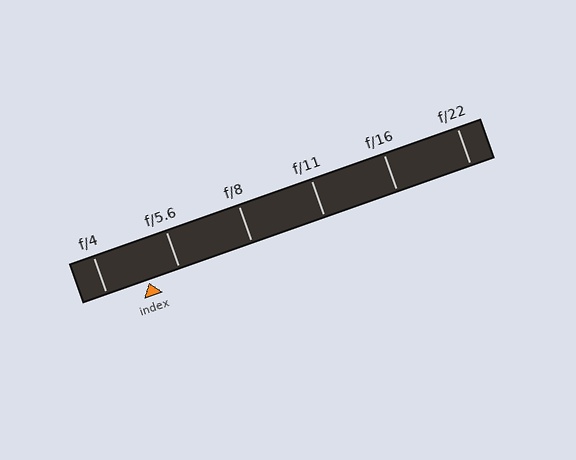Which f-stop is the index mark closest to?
The index mark is closest to f/5.6.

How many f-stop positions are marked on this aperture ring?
There are 6 f-stop positions marked.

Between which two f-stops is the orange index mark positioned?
The index mark is between f/4 and f/5.6.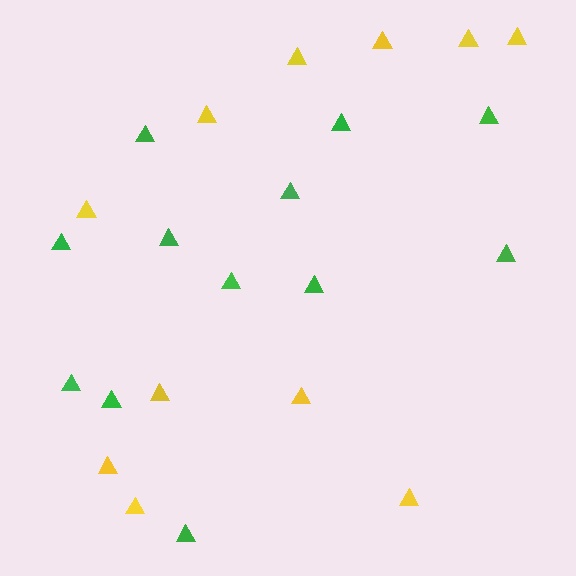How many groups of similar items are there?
There are 2 groups: one group of yellow triangles (11) and one group of green triangles (12).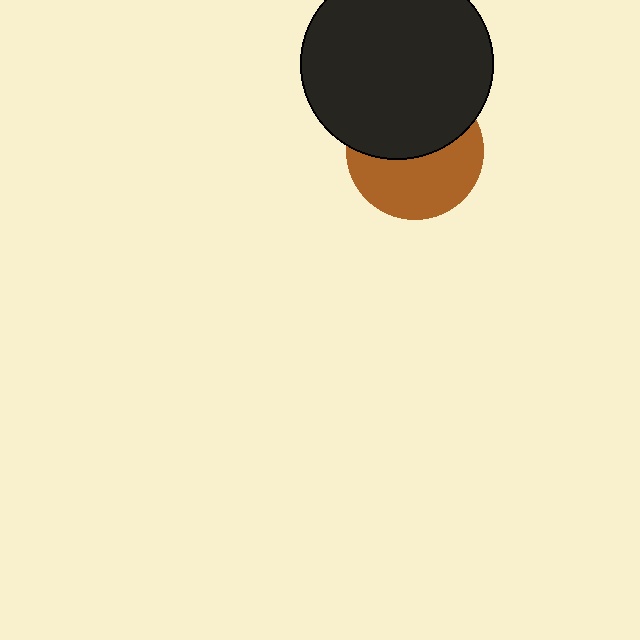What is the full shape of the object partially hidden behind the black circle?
The partially hidden object is a brown circle.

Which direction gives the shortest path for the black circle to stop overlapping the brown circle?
Moving up gives the shortest separation.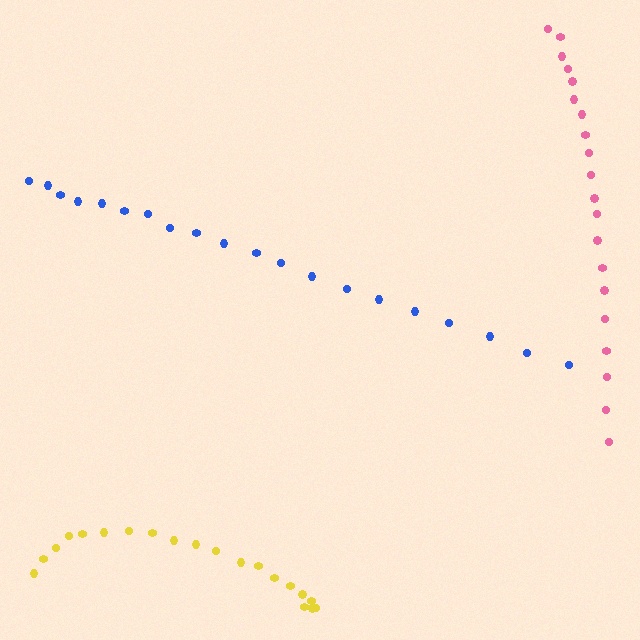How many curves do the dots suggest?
There are 3 distinct paths.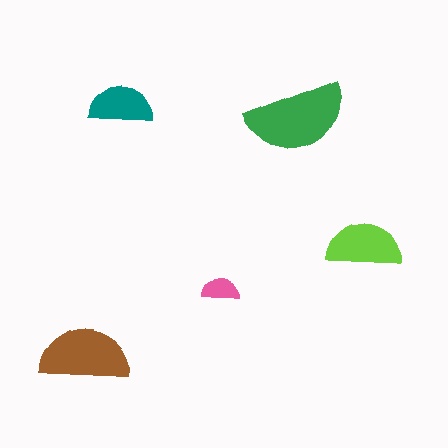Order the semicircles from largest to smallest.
the green one, the brown one, the lime one, the teal one, the pink one.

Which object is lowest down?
The brown semicircle is bottommost.